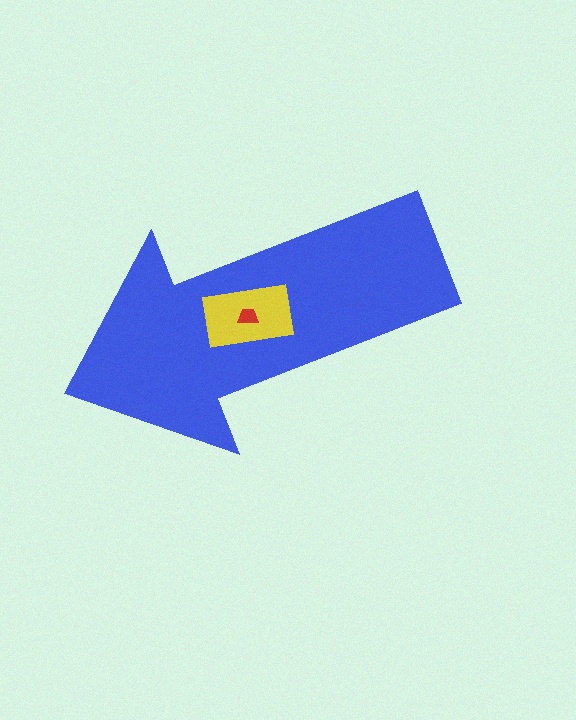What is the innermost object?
The red trapezoid.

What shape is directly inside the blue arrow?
The yellow rectangle.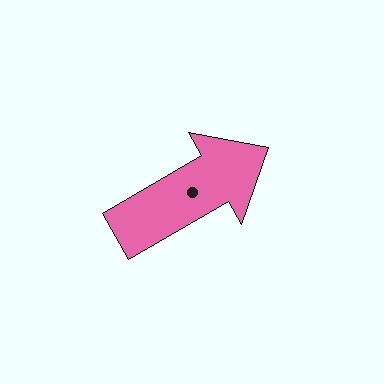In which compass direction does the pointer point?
Northeast.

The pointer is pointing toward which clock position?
Roughly 2 o'clock.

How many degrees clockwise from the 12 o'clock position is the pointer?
Approximately 60 degrees.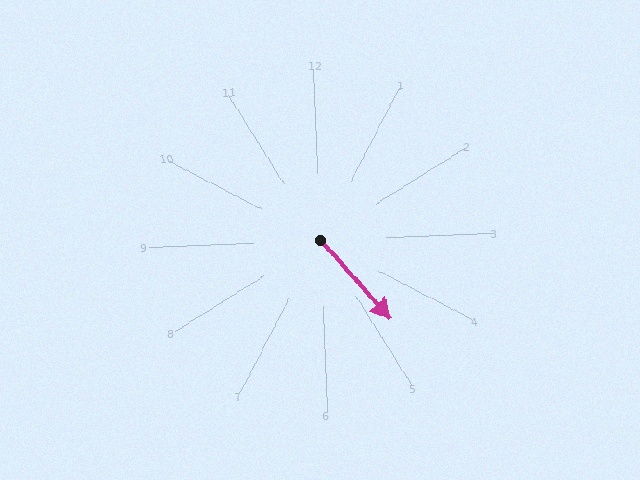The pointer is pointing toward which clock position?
Roughly 5 o'clock.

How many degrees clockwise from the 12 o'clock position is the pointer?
Approximately 141 degrees.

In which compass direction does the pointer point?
Southeast.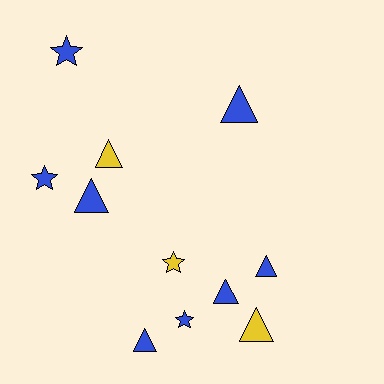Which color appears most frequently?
Blue, with 8 objects.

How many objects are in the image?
There are 11 objects.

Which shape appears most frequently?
Triangle, with 7 objects.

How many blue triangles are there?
There are 5 blue triangles.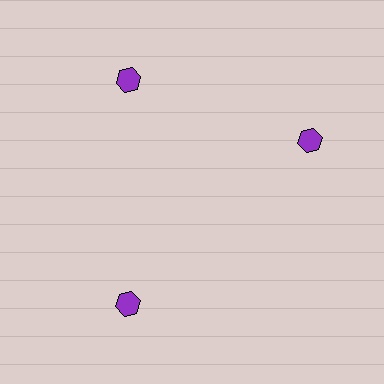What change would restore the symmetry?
The symmetry would be restored by rotating it back into even spacing with its neighbors so that all 3 hexagons sit at equal angles and equal distance from the center.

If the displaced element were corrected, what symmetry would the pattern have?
It would have 3-fold rotational symmetry — the pattern would map onto itself every 120 degrees.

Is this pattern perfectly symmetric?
No. The 3 purple hexagons are arranged in a ring, but one element near the 3 o'clock position is rotated out of alignment along the ring, breaking the 3-fold rotational symmetry.